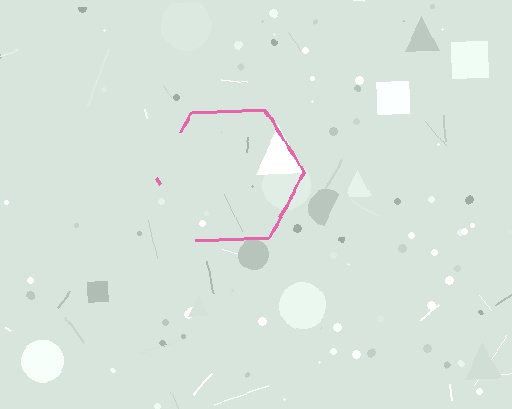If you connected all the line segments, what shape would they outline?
They would outline a hexagon.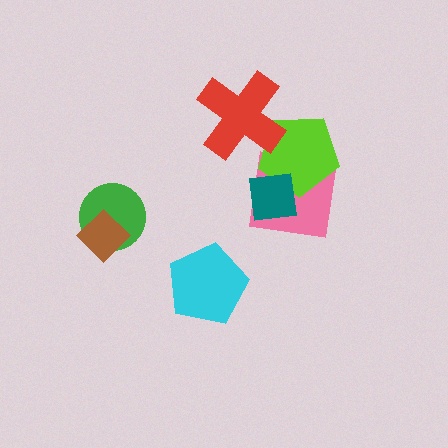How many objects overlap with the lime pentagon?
3 objects overlap with the lime pentagon.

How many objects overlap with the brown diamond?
1 object overlaps with the brown diamond.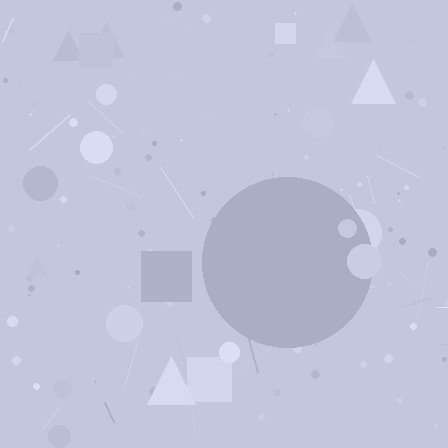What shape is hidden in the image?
A circle is hidden in the image.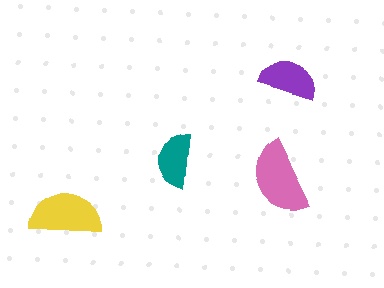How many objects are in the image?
There are 4 objects in the image.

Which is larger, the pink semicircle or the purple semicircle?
The pink one.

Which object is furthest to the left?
The yellow semicircle is leftmost.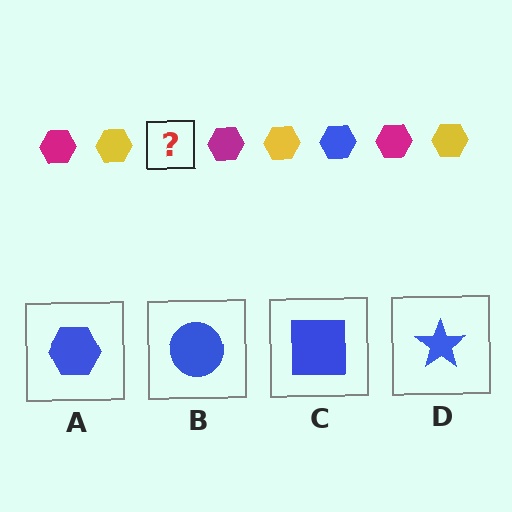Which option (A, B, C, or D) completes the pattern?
A.